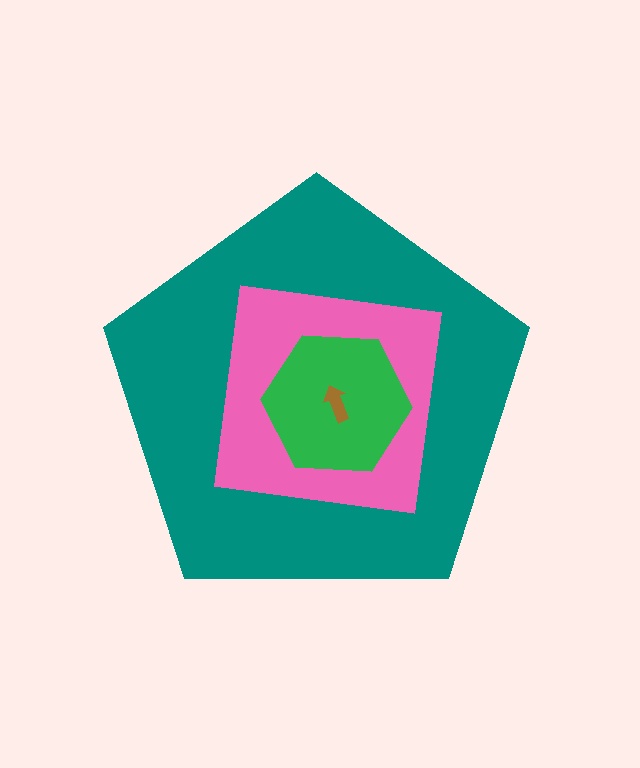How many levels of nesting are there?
4.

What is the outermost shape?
The teal pentagon.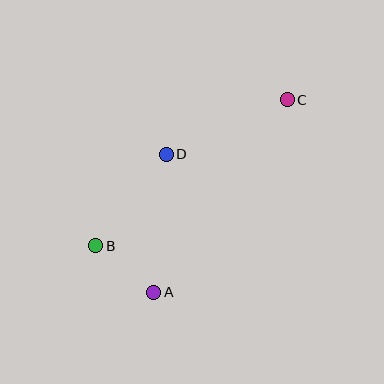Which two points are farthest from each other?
Points B and C are farthest from each other.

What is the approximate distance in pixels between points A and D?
The distance between A and D is approximately 139 pixels.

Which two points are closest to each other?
Points A and B are closest to each other.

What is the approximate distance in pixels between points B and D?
The distance between B and D is approximately 116 pixels.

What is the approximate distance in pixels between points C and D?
The distance between C and D is approximately 133 pixels.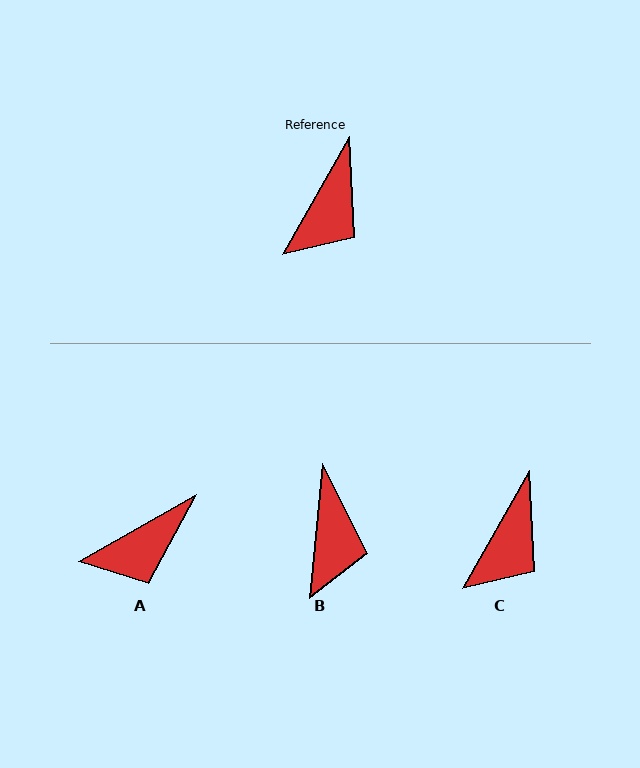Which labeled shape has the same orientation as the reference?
C.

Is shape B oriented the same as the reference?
No, it is off by about 24 degrees.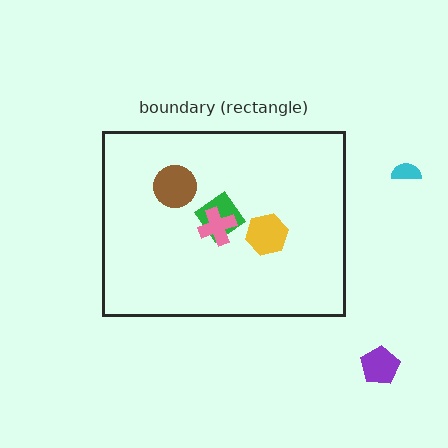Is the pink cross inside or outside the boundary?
Inside.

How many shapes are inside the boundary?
4 inside, 2 outside.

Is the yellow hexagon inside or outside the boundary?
Inside.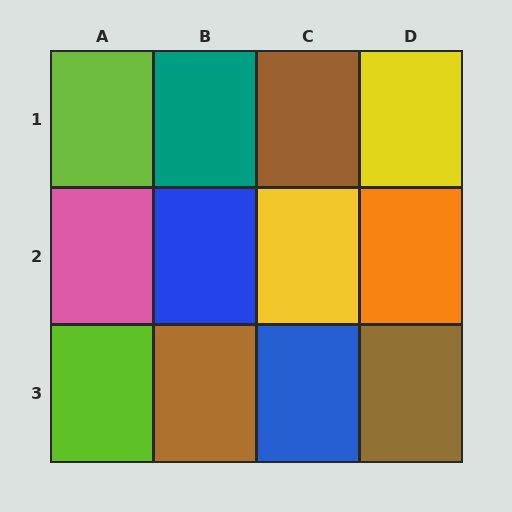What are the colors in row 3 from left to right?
Lime, brown, blue, brown.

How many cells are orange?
1 cell is orange.